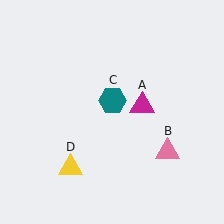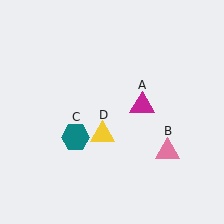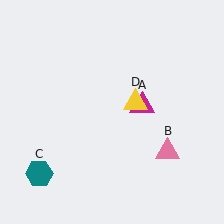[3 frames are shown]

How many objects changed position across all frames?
2 objects changed position: teal hexagon (object C), yellow triangle (object D).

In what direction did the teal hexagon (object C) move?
The teal hexagon (object C) moved down and to the left.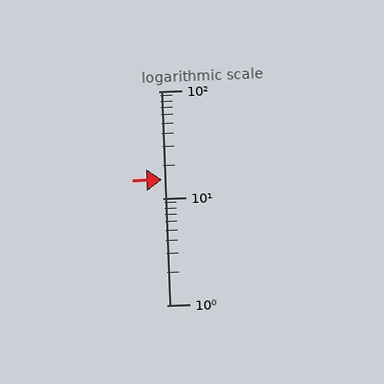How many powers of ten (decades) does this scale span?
The scale spans 2 decades, from 1 to 100.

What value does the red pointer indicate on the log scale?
The pointer indicates approximately 15.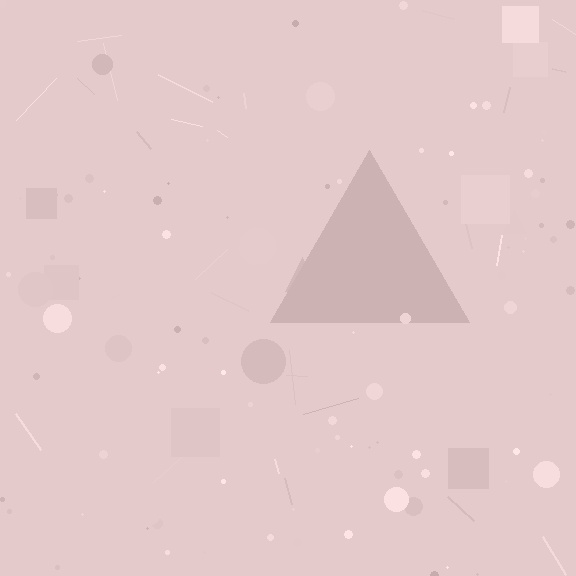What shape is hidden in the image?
A triangle is hidden in the image.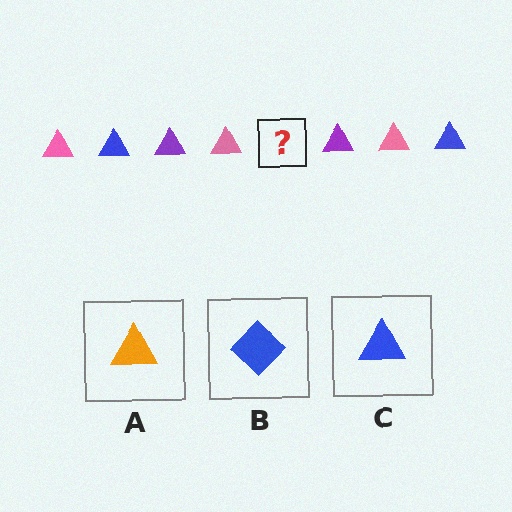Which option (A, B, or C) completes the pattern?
C.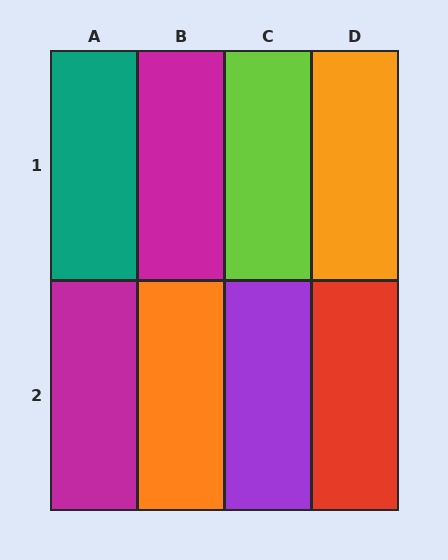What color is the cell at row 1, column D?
Orange.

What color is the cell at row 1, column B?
Magenta.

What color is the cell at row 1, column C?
Lime.